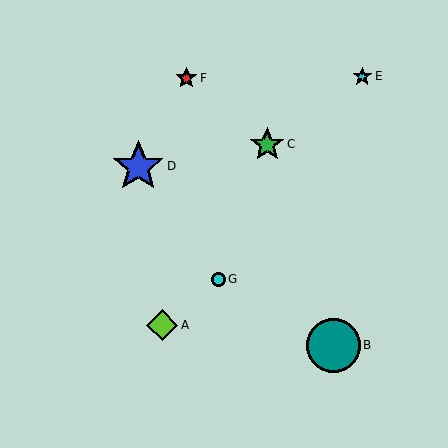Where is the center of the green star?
The center of the green star is at (267, 144).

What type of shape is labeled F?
Shape F is a red star.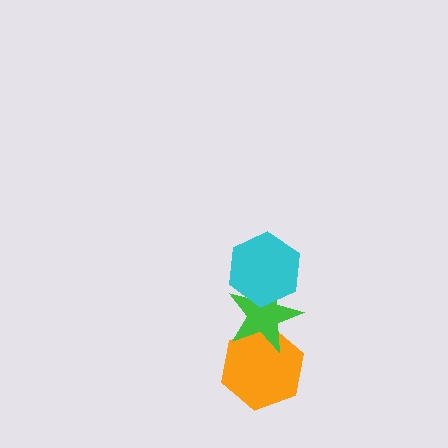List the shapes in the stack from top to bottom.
From top to bottom: the cyan hexagon, the green star, the orange hexagon.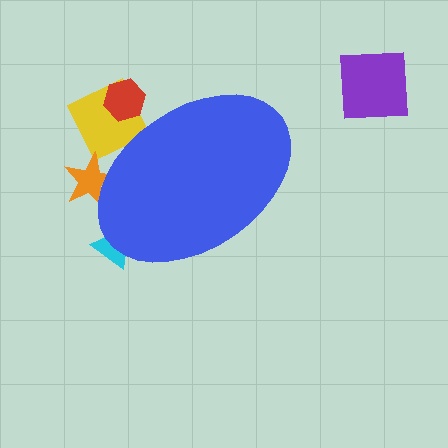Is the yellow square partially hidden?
Yes, the yellow square is partially hidden behind the blue ellipse.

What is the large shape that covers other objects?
A blue ellipse.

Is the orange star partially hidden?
Yes, the orange star is partially hidden behind the blue ellipse.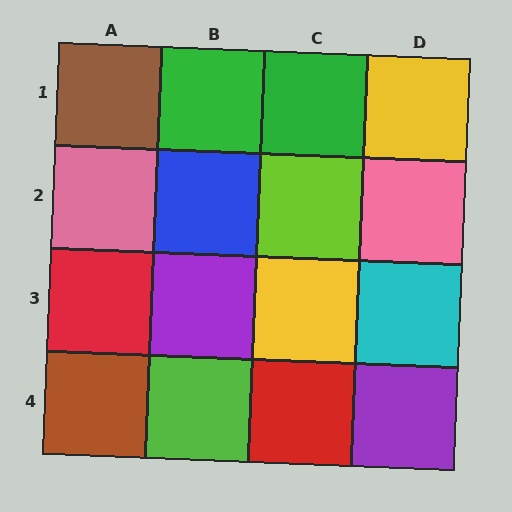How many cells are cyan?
1 cell is cyan.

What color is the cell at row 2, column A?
Pink.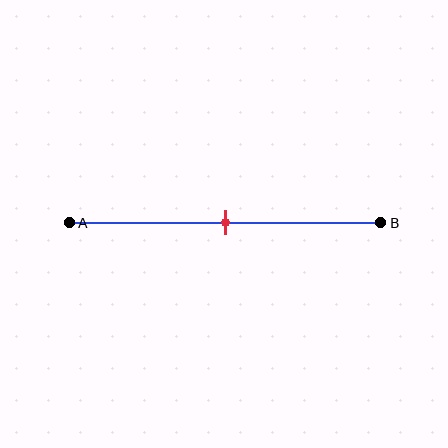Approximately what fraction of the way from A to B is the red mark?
The red mark is approximately 50% of the way from A to B.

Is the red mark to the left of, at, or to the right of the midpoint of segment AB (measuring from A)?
The red mark is approximately at the midpoint of segment AB.